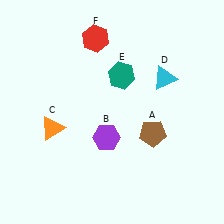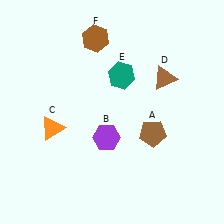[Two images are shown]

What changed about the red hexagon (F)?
In Image 1, F is red. In Image 2, it changed to brown.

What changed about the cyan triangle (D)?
In Image 1, D is cyan. In Image 2, it changed to brown.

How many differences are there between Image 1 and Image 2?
There are 2 differences between the two images.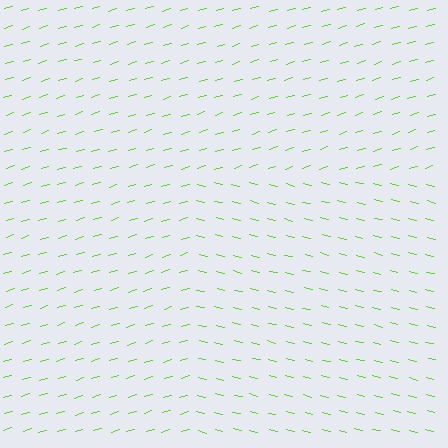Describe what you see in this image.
The image is filled with small lime line segments. A rectangle region in the image has lines oriented differently from the surrounding lines, creating a visible texture boundary.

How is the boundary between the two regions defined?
The boundary is defined purely by a change in line orientation (approximately 30 degrees difference). All lines are the same color and thickness.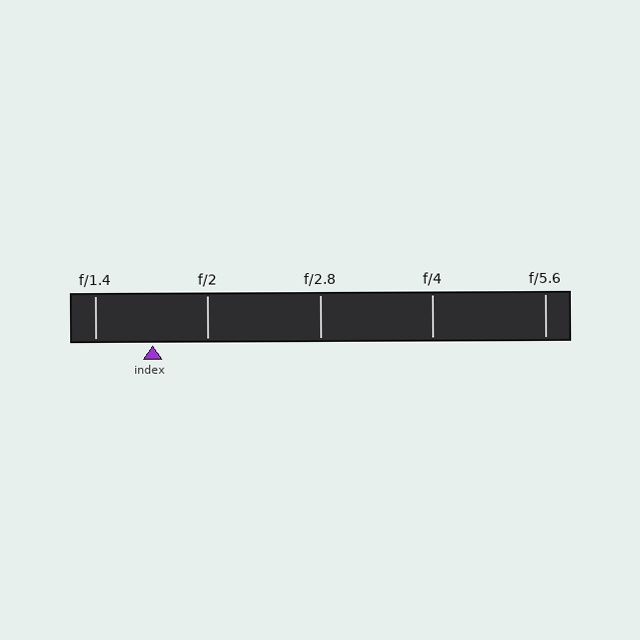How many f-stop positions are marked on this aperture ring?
There are 5 f-stop positions marked.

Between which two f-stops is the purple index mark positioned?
The index mark is between f/1.4 and f/2.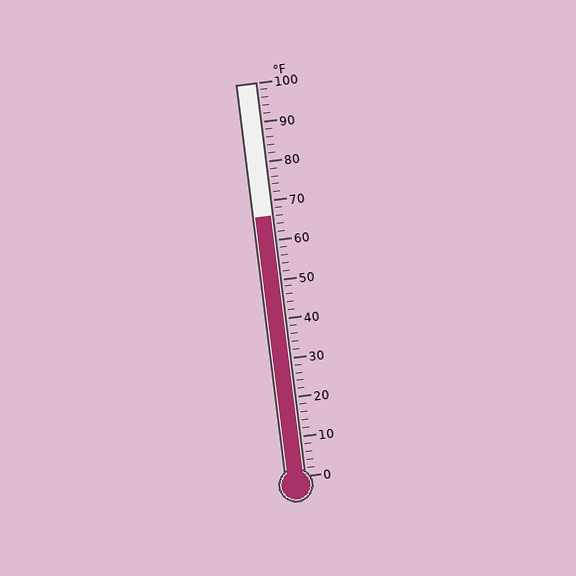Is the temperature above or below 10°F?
The temperature is above 10°F.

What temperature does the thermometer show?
The thermometer shows approximately 66°F.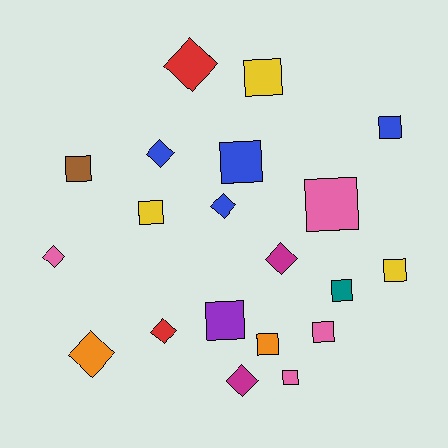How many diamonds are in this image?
There are 8 diamonds.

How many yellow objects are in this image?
There are 3 yellow objects.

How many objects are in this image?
There are 20 objects.